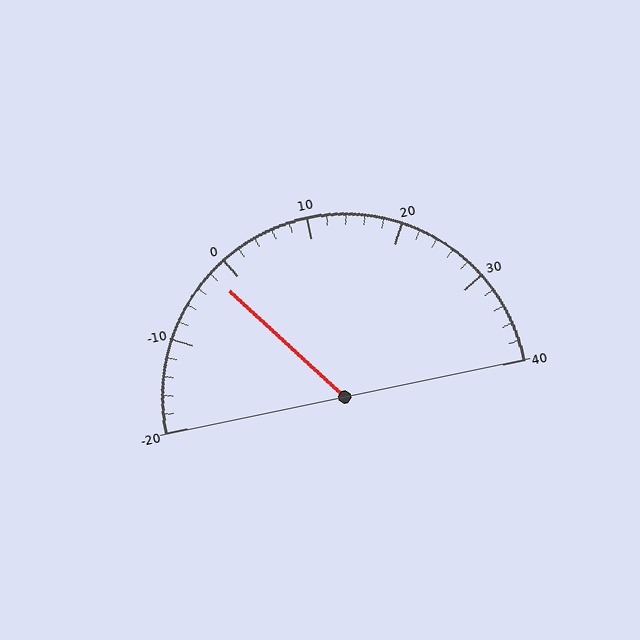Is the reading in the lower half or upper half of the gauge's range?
The reading is in the lower half of the range (-20 to 40).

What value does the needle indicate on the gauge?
The needle indicates approximately -2.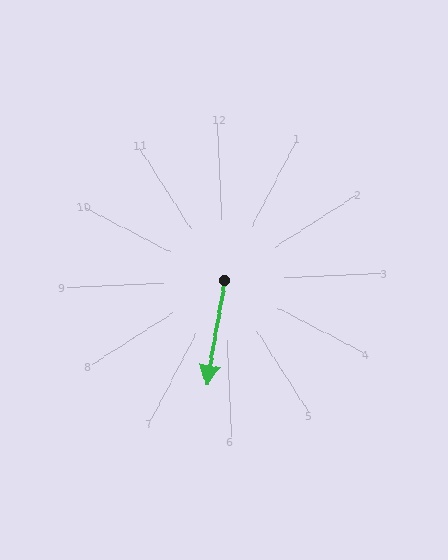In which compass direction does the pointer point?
South.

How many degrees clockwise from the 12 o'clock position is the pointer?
Approximately 192 degrees.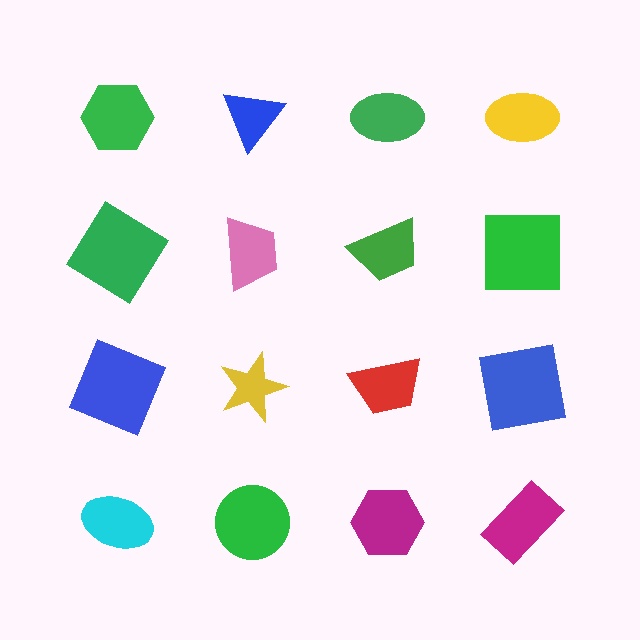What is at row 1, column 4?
A yellow ellipse.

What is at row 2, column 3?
A green trapezoid.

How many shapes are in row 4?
4 shapes.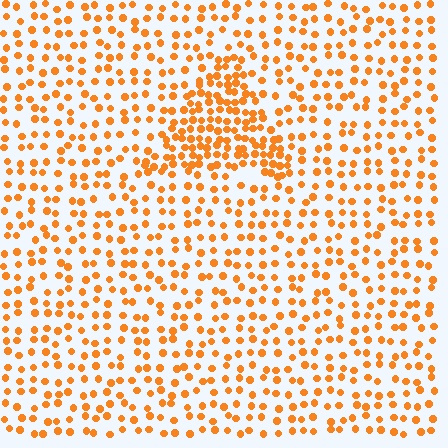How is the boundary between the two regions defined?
The boundary is defined by a change in element density (approximately 2.1x ratio). All elements are the same color, size, and shape.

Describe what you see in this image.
The image contains small orange elements arranged at two different densities. A triangle-shaped region is visible where the elements are more densely packed than the surrounding area.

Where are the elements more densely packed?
The elements are more densely packed inside the triangle boundary.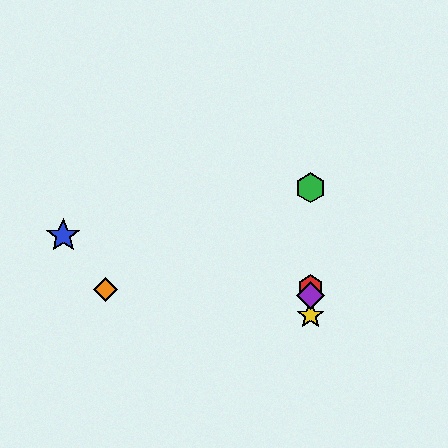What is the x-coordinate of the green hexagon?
The green hexagon is at x≈310.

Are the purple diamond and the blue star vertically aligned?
No, the purple diamond is at x≈310 and the blue star is at x≈63.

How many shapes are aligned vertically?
4 shapes (the red hexagon, the green hexagon, the yellow star, the purple diamond) are aligned vertically.